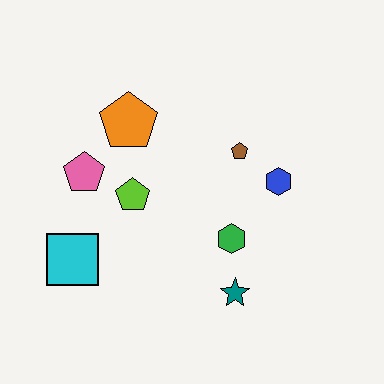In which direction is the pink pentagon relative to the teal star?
The pink pentagon is to the left of the teal star.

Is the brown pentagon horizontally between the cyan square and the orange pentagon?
No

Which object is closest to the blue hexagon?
The brown pentagon is closest to the blue hexagon.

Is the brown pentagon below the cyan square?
No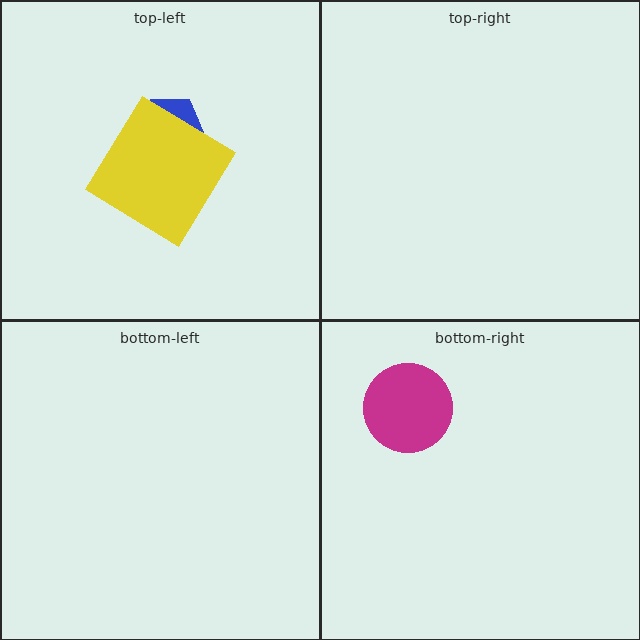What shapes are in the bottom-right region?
The magenta circle.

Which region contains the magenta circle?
The bottom-right region.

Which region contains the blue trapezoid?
The top-left region.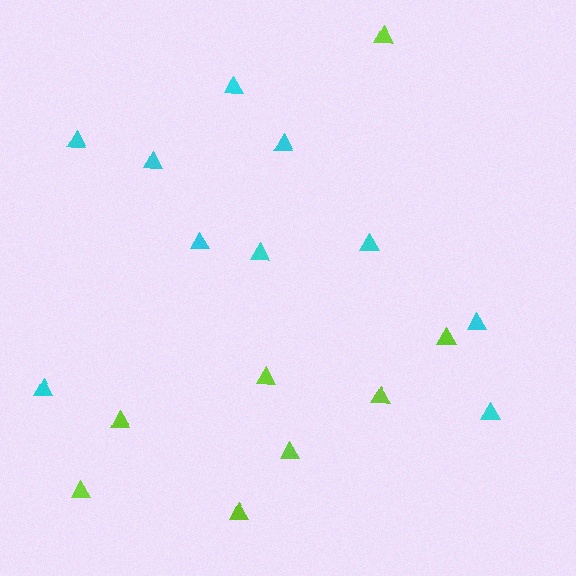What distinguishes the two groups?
There are 2 groups: one group of lime triangles (8) and one group of cyan triangles (10).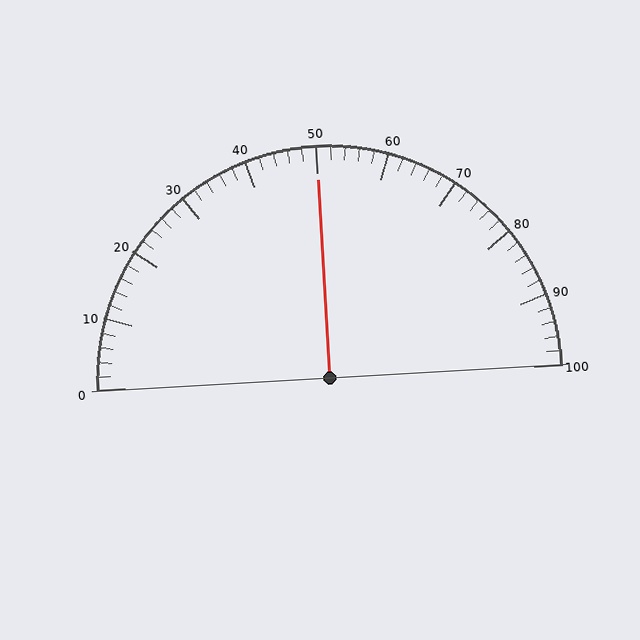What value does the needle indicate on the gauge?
The needle indicates approximately 50.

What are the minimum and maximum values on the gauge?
The gauge ranges from 0 to 100.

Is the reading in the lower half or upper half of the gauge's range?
The reading is in the upper half of the range (0 to 100).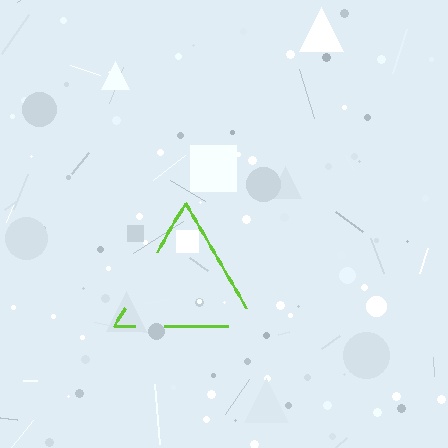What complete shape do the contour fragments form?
The contour fragments form a triangle.